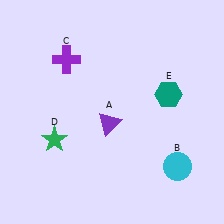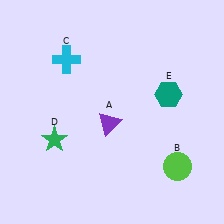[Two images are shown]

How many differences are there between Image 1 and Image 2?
There are 2 differences between the two images.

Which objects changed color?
B changed from cyan to lime. C changed from purple to cyan.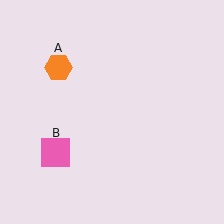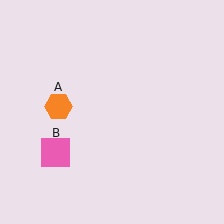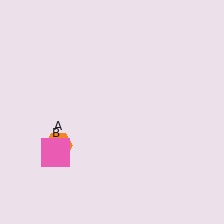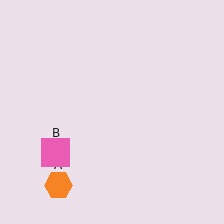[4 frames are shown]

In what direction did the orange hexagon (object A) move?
The orange hexagon (object A) moved down.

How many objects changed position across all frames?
1 object changed position: orange hexagon (object A).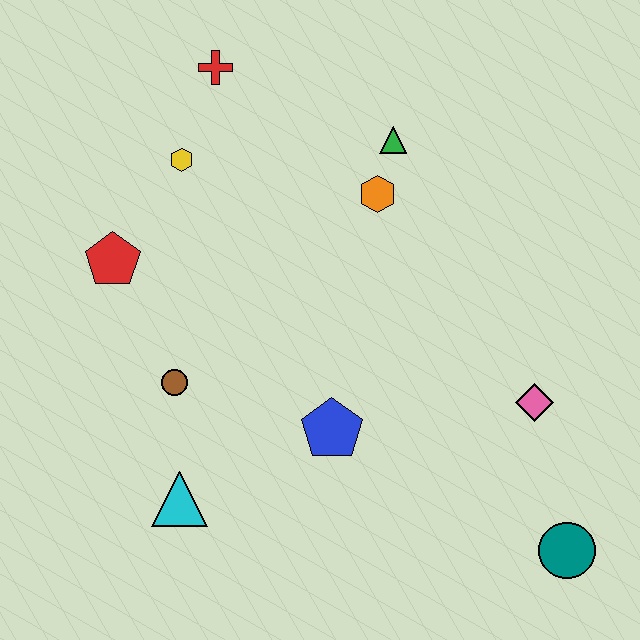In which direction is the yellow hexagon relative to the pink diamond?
The yellow hexagon is to the left of the pink diamond.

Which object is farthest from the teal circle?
The red cross is farthest from the teal circle.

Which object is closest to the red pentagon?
The yellow hexagon is closest to the red pentagon.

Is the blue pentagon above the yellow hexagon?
No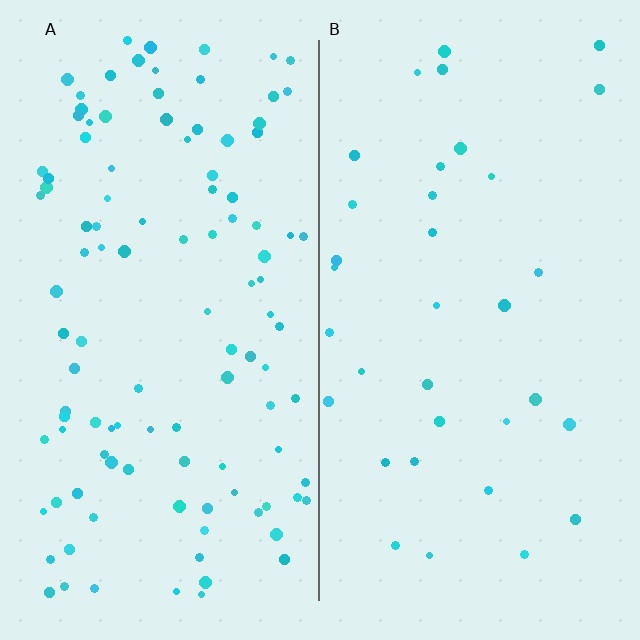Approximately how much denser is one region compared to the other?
Approximately 3.3× — region A over region B.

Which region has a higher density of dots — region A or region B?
A (the left).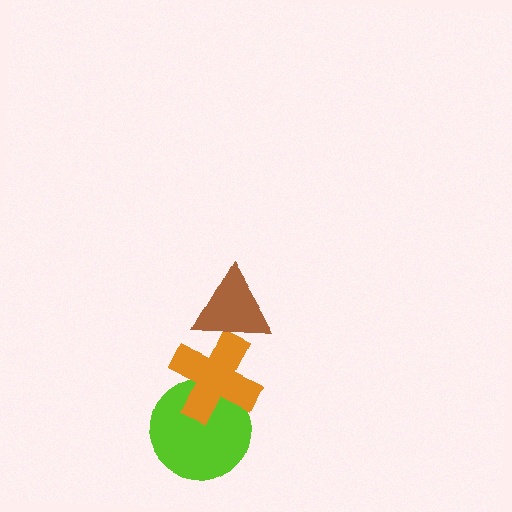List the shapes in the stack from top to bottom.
From top to bottom: the brown triangle, the orange cross, the lime circle.